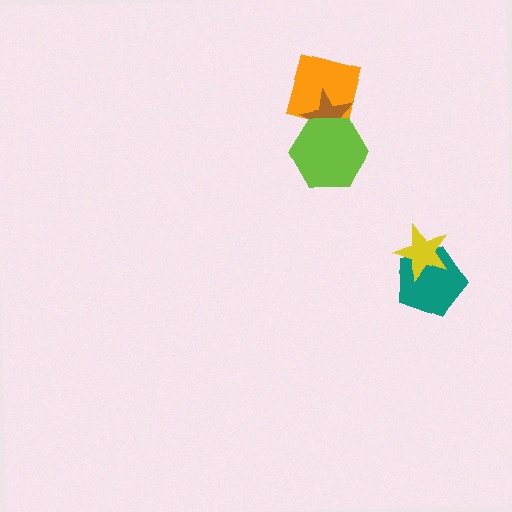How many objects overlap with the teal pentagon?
1 object overlaps with the teal pentagon.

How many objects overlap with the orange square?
2 objects overlap with the orange square.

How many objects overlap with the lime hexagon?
2 objects overlap with the lime hexagon.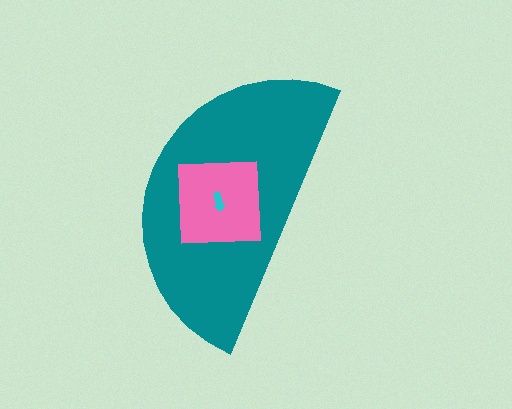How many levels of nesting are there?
3.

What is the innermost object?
The cyan arrow.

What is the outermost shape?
The teal semicircle.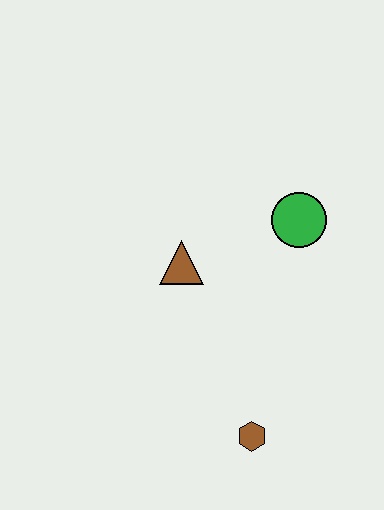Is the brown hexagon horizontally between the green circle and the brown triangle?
Yes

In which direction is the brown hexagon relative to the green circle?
The brown hexagon is below the green circle.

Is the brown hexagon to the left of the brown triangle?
No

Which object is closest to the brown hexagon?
The brown triangle is closest to the brown hexagon.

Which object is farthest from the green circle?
The brown hexagon is farthest from the green circle.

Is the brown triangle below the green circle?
Yes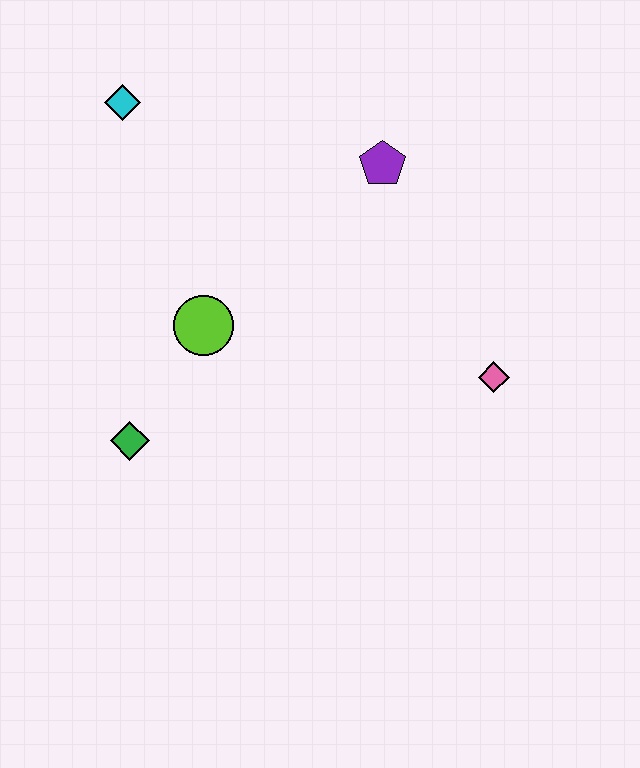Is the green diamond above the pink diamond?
No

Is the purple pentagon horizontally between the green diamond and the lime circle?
No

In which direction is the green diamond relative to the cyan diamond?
The green diamond is below the cyan diamond.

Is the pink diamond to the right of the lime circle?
Yes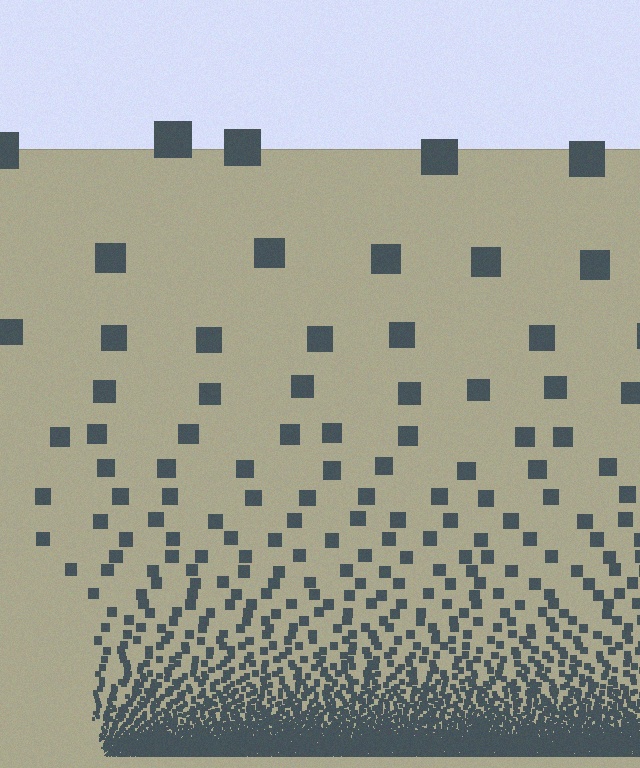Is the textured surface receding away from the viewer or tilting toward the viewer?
The surface appears to tilt toward the viewer. Texture elements get larger and sparser toward the top.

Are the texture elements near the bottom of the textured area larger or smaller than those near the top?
Smaller. The gradient is inverted — elements near the bottom are smaller and denser.